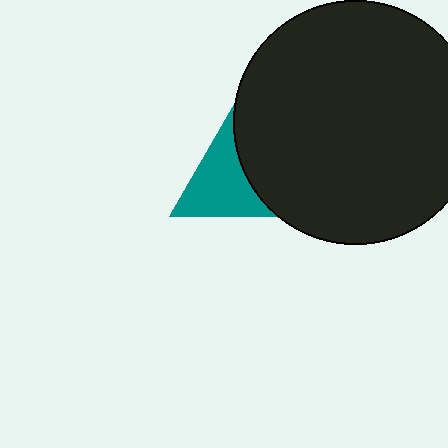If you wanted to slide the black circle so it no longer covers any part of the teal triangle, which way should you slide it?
Slide it right — that is the most direct way to separate the two shapes.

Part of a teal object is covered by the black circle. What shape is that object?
It is a triangle.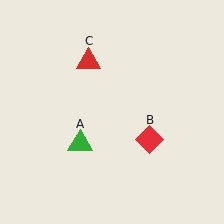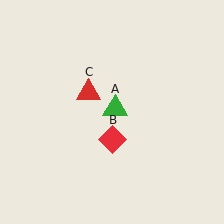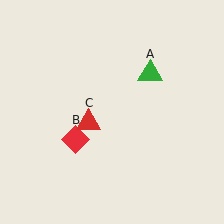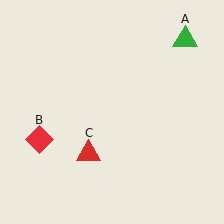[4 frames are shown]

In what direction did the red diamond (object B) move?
The red diamond (object B) moved left.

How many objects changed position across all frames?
3 objects changed position: green triangle (object A), red diamond (object B), red triangle (object C).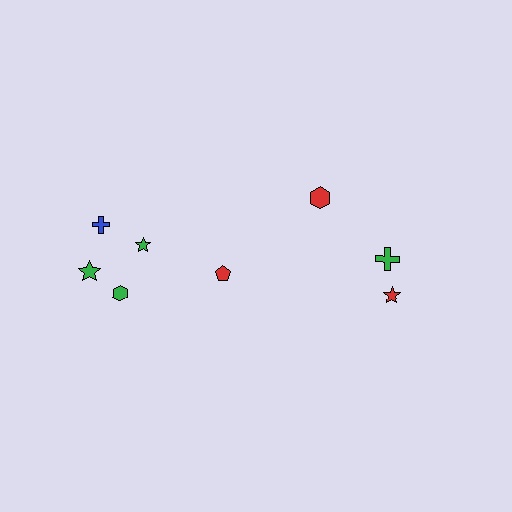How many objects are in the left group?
There are 5 objects.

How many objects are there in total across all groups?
There are 8 objects.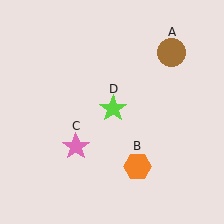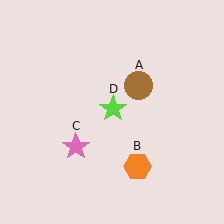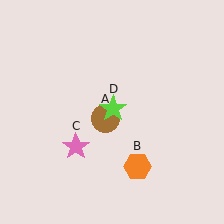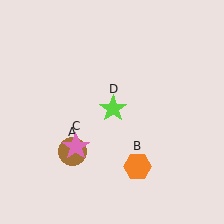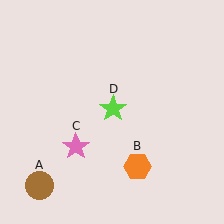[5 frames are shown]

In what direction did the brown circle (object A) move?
The brown circle (object A) moved down and to the left.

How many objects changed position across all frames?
1 object changed position: brown circle (object A).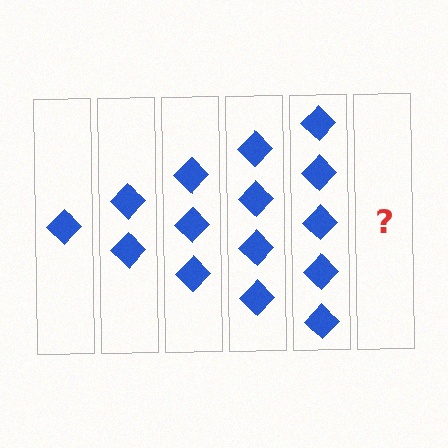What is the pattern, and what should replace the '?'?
The pattern is that each step adds one more diamond. The '?' should be 6 diamonds.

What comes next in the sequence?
The next element should be 6 diamonds.